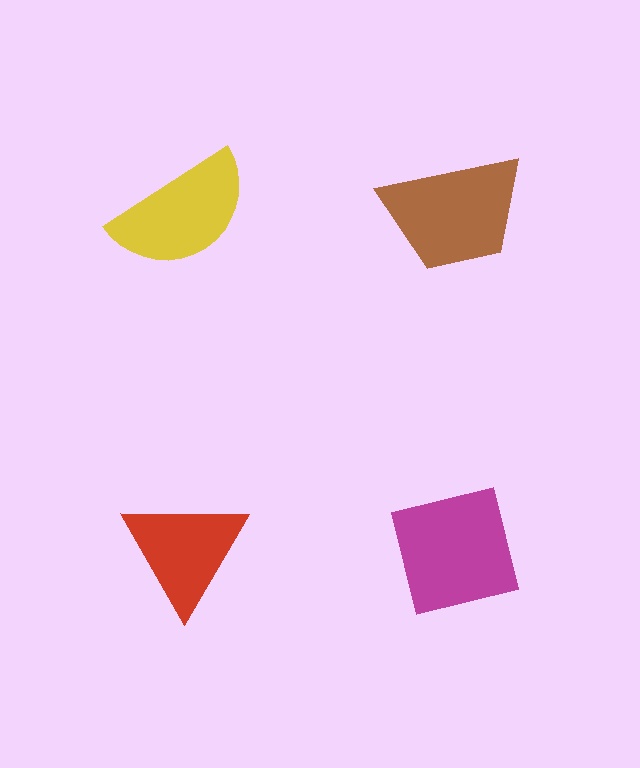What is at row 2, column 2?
A magenta square.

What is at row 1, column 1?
A yellow semicircle.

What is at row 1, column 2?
A brown trapezoid.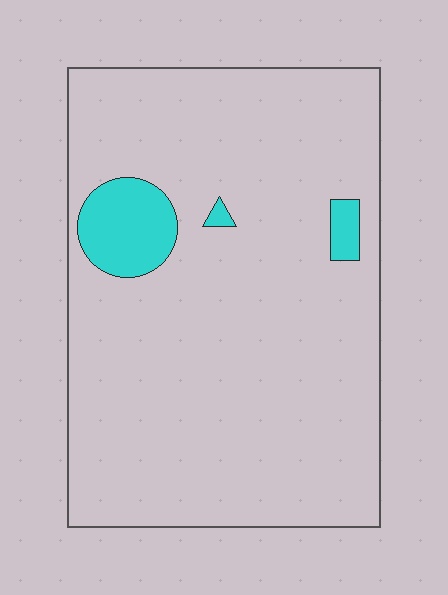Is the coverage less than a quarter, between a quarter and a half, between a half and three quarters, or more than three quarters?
Less than a quarter.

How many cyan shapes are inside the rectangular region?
3.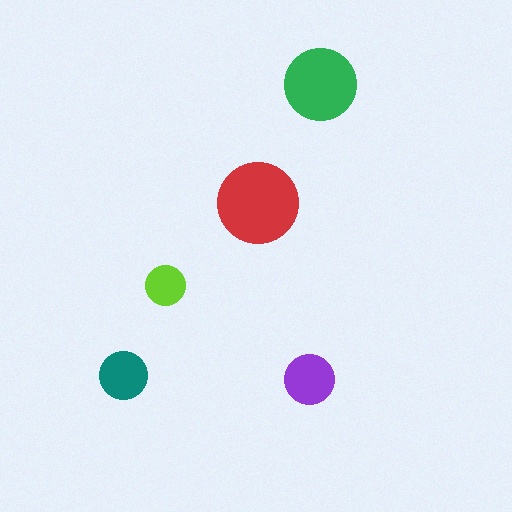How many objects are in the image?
There are 5 objects in the image.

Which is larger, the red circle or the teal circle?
The red one.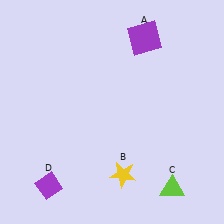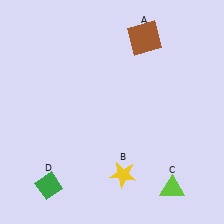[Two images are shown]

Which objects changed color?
A changed from purple to brown. D changed from purple to green.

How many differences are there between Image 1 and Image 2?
There are 2 differences between the two images.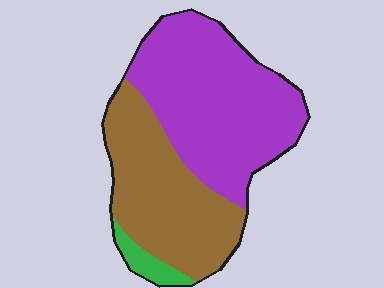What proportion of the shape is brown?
Brown takes up between a third and a half of the shape.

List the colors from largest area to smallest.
From largest to smallest: purple, brown, green.